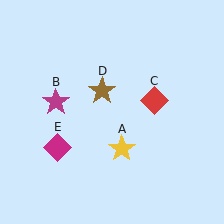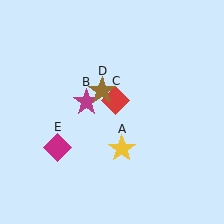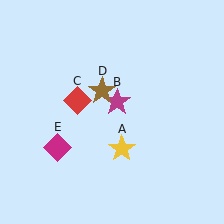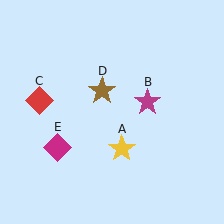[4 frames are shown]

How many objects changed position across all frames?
2 objects changed position: magenta star (object B), red diamond (object C).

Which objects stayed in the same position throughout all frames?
Yellow star (object A) and brown star (object D) and magenta diamond (object E) remained stationary.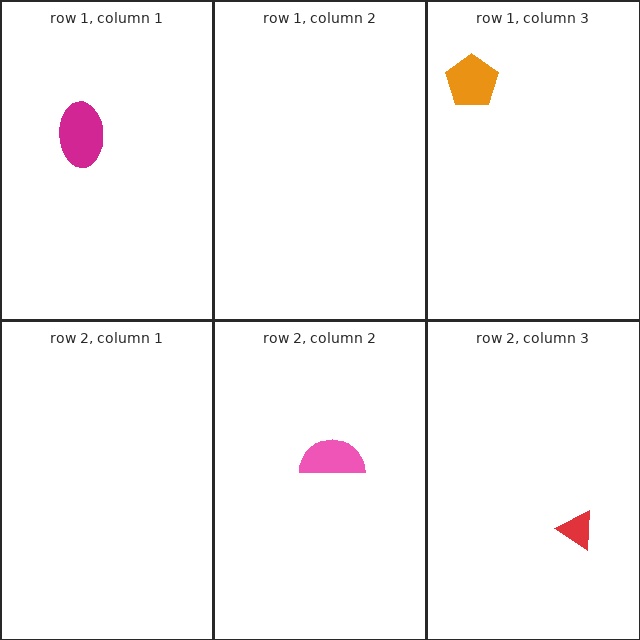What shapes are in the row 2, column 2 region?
The pink semicircle.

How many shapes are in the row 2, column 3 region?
1.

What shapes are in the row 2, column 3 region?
The red triangle.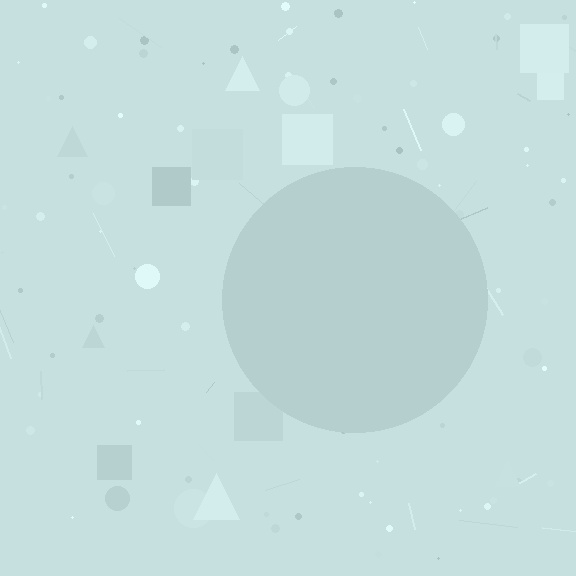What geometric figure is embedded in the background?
A circle is embedded in the background.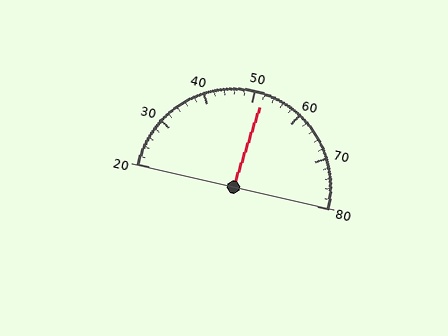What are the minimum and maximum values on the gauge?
The gauge ranges from 20 to 80.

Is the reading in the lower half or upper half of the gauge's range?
The reading is in the upper half of the range (20 to 80).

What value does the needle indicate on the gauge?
The needle indicates approximately 52.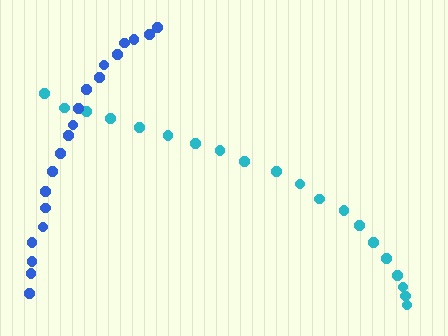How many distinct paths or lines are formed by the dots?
There are 2 distinct paths.